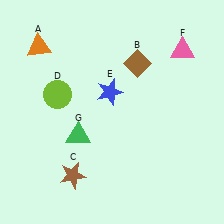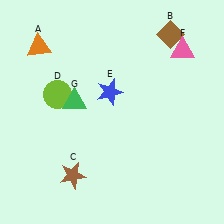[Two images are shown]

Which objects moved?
The objects that moved are: the brown diamond (B), the green triangle (G).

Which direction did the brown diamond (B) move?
The brown diamond (B) moved right.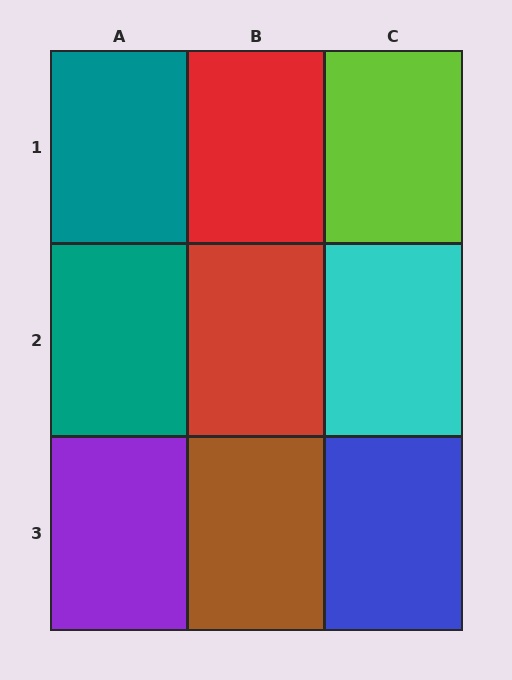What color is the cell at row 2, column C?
Cyan.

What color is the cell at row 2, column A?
Teal.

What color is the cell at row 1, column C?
Lime.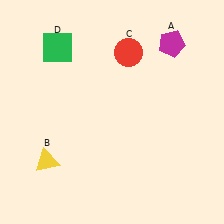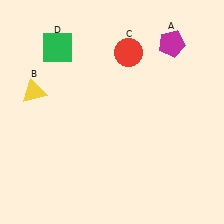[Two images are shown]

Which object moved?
The yellow triangle (B) moved up.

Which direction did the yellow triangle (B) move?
The yellow triangle (B) moved up.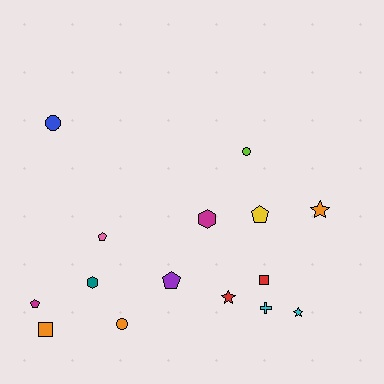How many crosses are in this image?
There is 1 cross.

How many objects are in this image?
There are 15 objects.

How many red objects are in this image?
There are 2 red objects.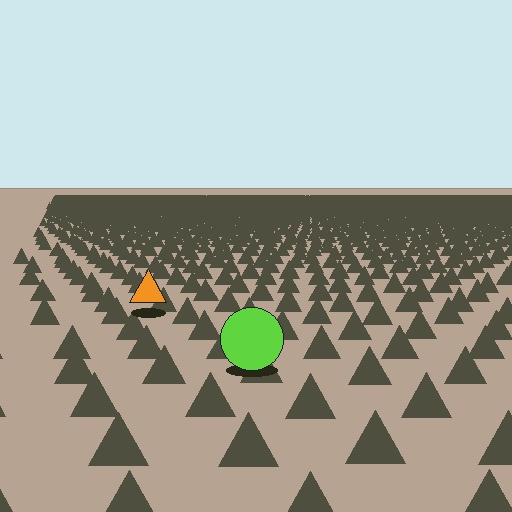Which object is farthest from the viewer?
The orange triangle is farthest from the viewer. It appears smaller and the ground texture around it is denser.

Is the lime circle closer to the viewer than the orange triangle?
Yes. The lime circle is closer — you can tell from the texture gradient: the ground texture is coarser near it.